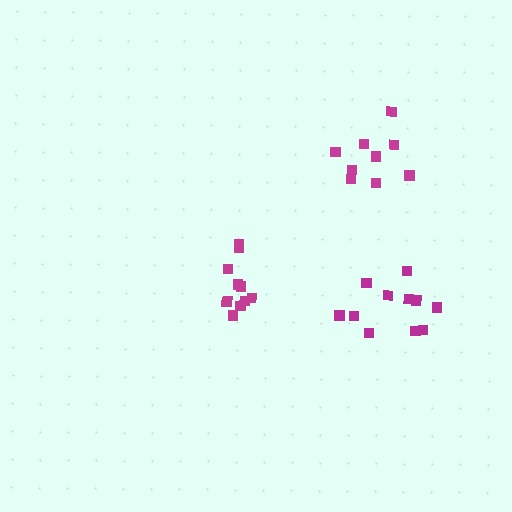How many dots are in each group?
Group 1: 11 dots, Group 2: 11 dots, Group 3: 9 dots (31 total).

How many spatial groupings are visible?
There are 3 spatial groupings.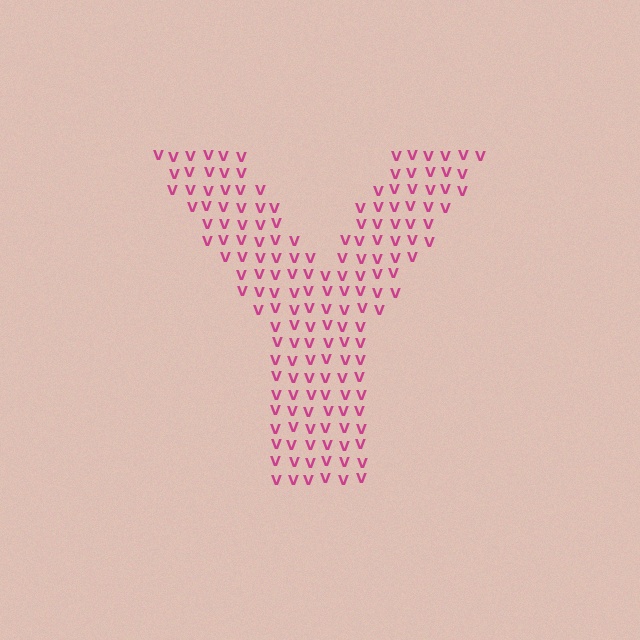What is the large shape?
The large shape is the letter Y.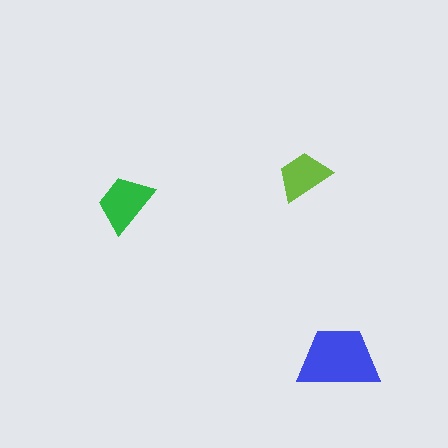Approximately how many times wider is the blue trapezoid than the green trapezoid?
About 1.5 times wider.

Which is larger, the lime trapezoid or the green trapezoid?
The green one.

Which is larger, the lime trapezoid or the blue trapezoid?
The blue one.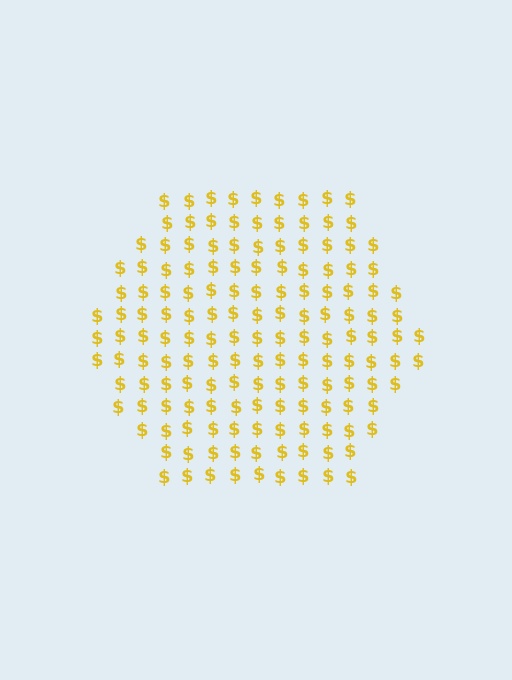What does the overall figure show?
The overall figure shows a hexagon.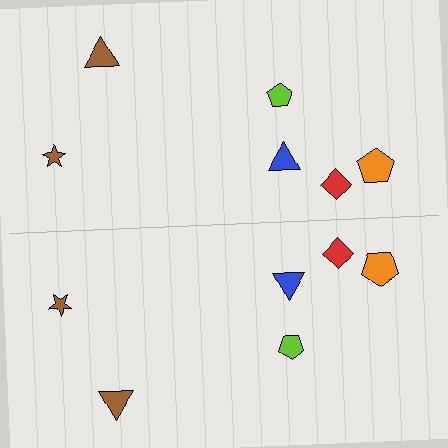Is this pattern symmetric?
Yes, this pattern has bilateral (reflection) symmetry.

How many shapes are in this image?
There are 12 shapes in this image.